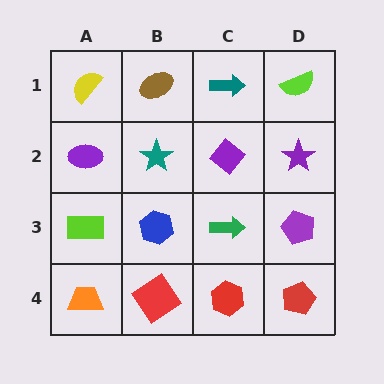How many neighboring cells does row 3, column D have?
3.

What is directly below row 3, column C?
A red hexagon.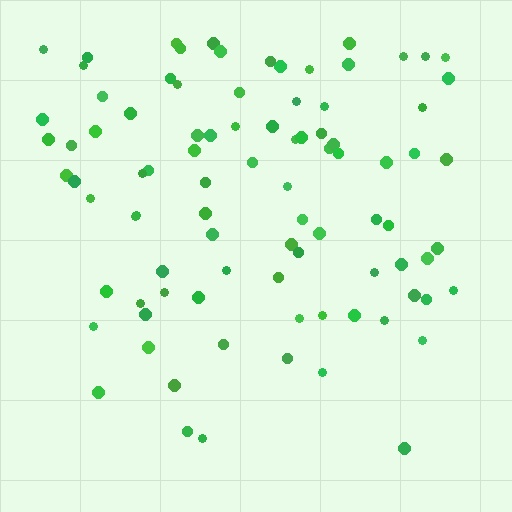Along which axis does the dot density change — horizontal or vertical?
Vertical.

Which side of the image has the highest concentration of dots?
The top.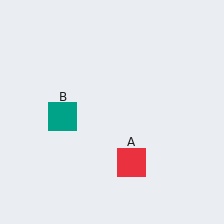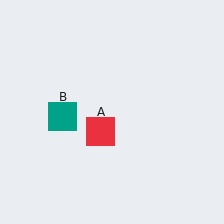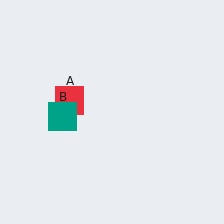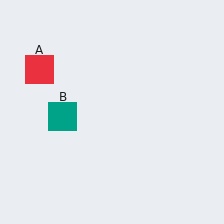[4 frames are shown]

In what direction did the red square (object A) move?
The red square (object A) moved up and to the left.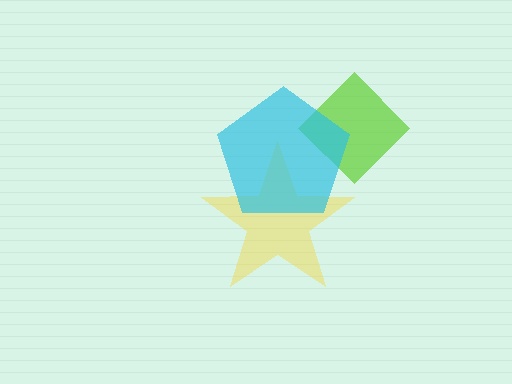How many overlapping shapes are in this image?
There are 3 overlapping shapes in the image.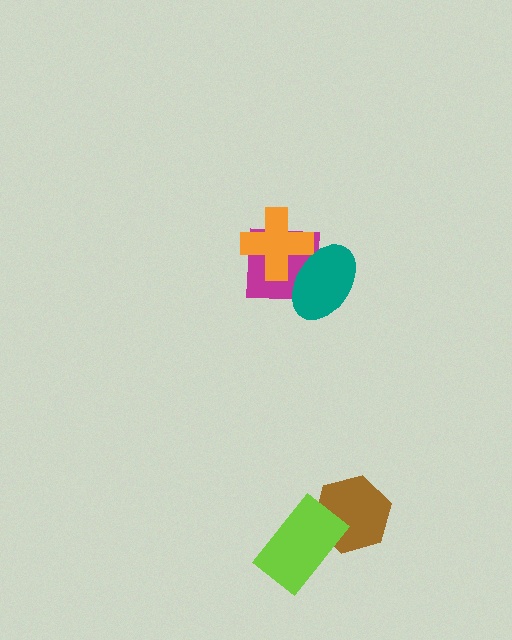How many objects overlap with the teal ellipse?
2 objects overlap with the teal ellipse.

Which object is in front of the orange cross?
The teal ellipse is in front of the orange cross.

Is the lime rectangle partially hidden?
No, no other shape covers it.